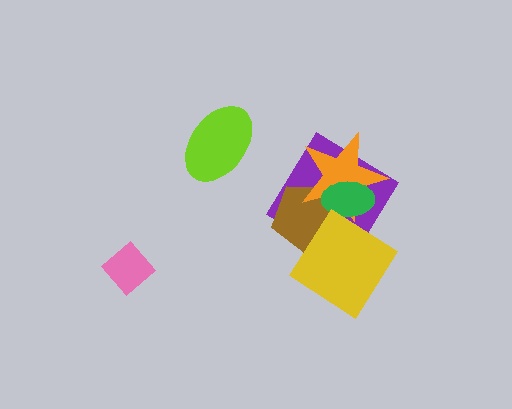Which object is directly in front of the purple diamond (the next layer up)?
The brown pentagon is directly in front of the purple diamond.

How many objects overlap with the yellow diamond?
2 objects overlap with the yellow diamond.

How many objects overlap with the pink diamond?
0 objects overlap with the pink diamond.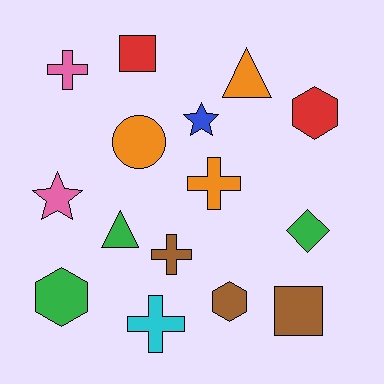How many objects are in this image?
There are 15 objects.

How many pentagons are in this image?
There are no pentagons.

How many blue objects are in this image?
There is 1 blue object.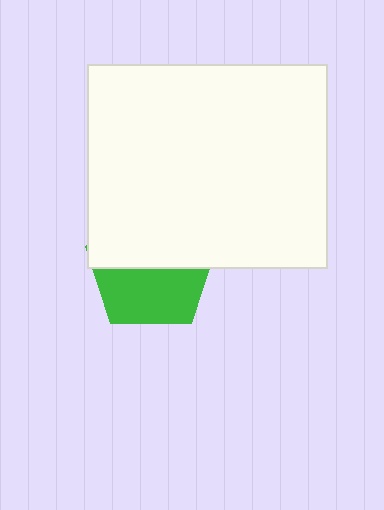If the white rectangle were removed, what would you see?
You would see the complete green pentagon.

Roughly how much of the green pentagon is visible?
About half of it is visible (roughly 47%).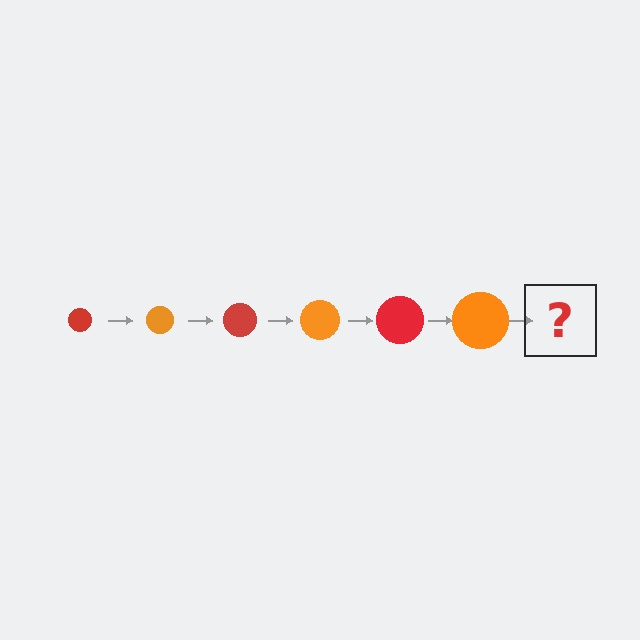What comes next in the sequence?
The next element should be a red circle, larger than the previous one.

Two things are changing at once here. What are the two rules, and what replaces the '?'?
The two rules are that the circle grows larger each step and the color cycles through red and orange. The '?' should be a red circle, larger than the previous one.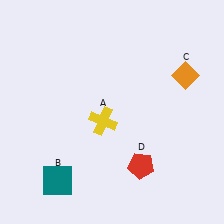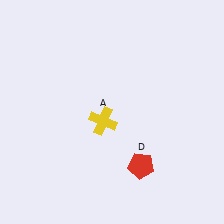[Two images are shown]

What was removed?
The teal square (B), the orange diamond (C) were removed in Image 2.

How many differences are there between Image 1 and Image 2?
There are 2 differences between the two images.